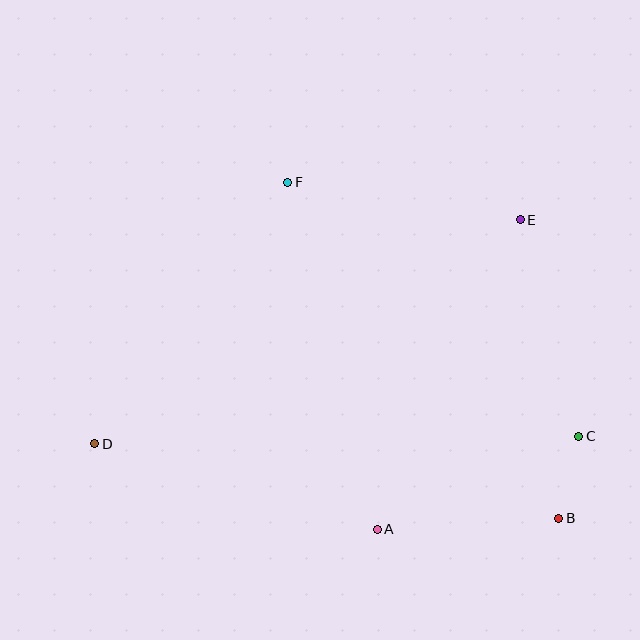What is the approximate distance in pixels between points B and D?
The distance between B and D is approximately 470 pixels.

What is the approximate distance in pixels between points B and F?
The distance between B and F is approximately 432 pixels.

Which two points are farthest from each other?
Points C and D are farthest from each other.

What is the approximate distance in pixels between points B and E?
The distance between B and E is approximately 301 pixels.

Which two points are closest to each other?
Points B and C are closest to each other.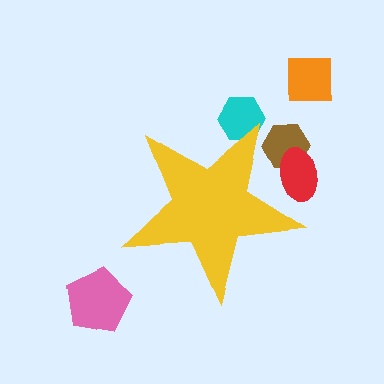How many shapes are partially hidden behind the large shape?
3 shapes are partially hidden.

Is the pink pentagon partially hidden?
No, the pink pentagon is fully visible.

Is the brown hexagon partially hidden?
Yes, the brown hexagon is partially hidden behind the yellow star.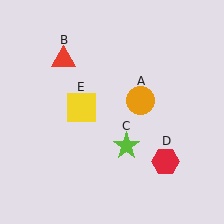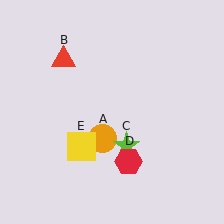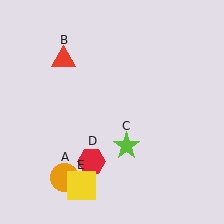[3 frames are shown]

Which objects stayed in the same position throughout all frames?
Red triangle (object B) and lime star (object C) remained stationary.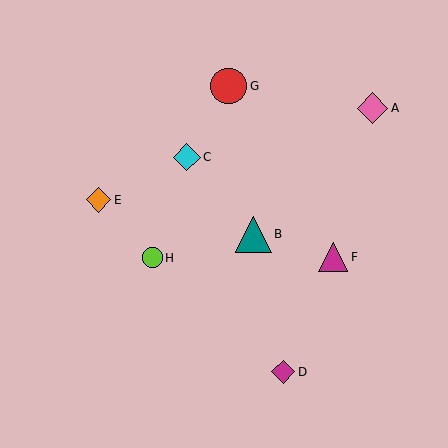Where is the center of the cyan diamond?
The center of the cyan diamond is at (187, 157).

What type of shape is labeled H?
Shape H is a lime circle.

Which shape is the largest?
The teal triangle (labeled B) is the largest.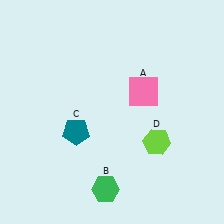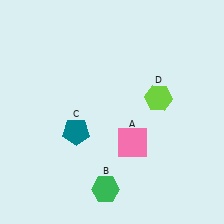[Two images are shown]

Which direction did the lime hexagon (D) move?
The lime hexagon (D) moved up.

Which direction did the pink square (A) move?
The pink square (A) moved down.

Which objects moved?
The objects that moved are: the pink square (A), the lime hexagon (D).